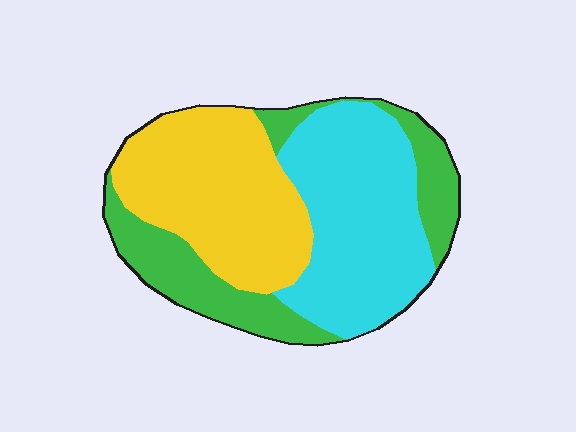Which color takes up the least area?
Green, at roughly 25%.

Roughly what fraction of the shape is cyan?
Cyan takes up about three eighths (3/8) of the shape.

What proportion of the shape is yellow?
Yellow covers roughly 35% of the shape.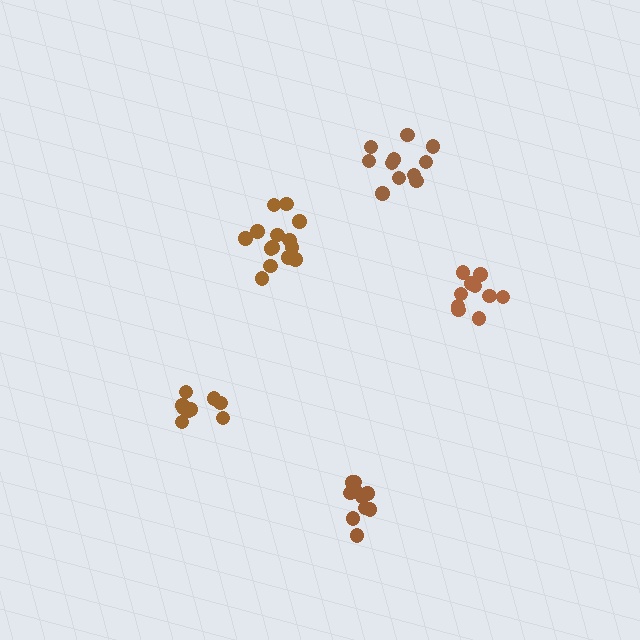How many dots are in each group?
Group 1: 10 dots, Group 2: 9 dots, Group 3: 10 dots, Group 4: 14 dots, Group 5: 11 dots (54 total).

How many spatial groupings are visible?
There are 5 spatial groupings.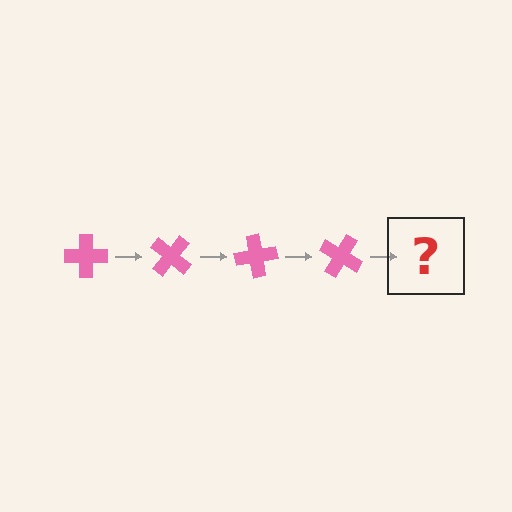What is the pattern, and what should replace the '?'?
The pattern is that the cross rotates 40 degrees each step. The '?' should be a pink cross rotated 160 degrees.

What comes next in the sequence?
The next element should be a pink cross rotated 160 degrees.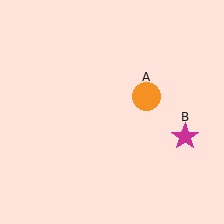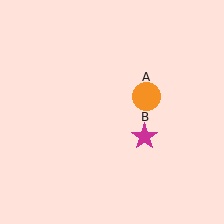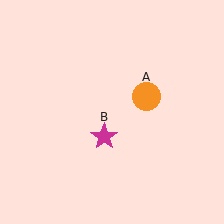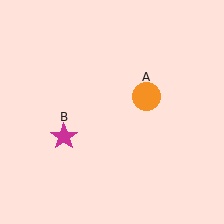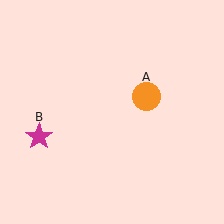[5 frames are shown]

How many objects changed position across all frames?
1 object changed position: magenta star (object B).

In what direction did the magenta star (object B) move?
The magenta star (object B) moved left.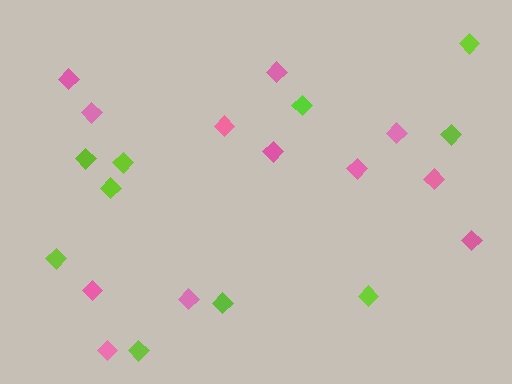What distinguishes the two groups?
There are 2 groups: one group of pink diamonds (12) and one group of lime diamonds (10).